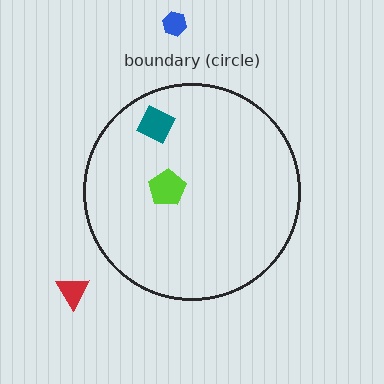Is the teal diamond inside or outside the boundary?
Inside.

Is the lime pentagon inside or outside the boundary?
Inside.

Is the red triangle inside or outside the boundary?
Outside.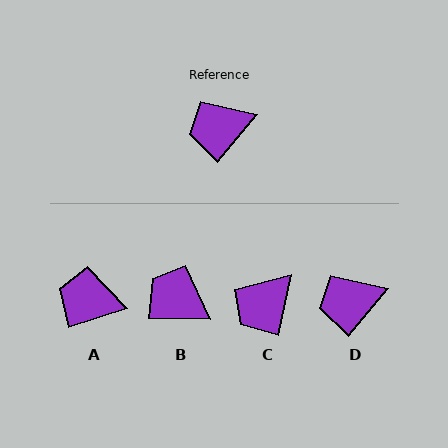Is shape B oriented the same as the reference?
No, it is off by about 51 degrees.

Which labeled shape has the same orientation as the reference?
D.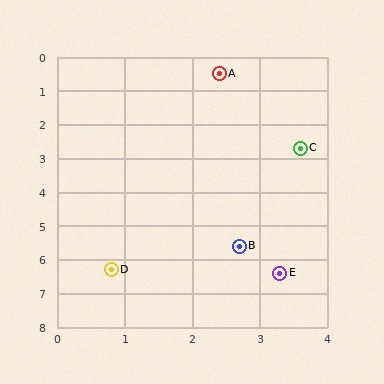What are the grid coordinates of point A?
Point A is at approximately (2.4, 0.5).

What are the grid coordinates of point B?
Point B is at approximately (2.7, 5.6).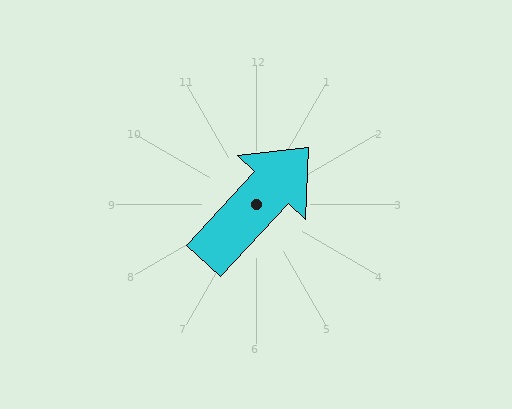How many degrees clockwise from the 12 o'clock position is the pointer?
Approximately 43 degrees.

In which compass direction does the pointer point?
Northeast.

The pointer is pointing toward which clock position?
Roughly 1 o'clock.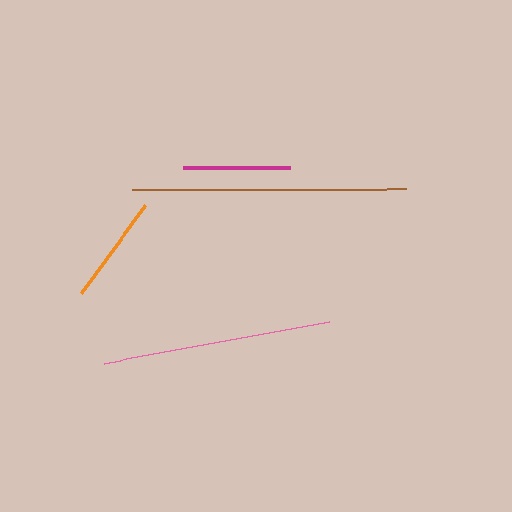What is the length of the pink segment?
The pink segment is approximately 228 pixels long.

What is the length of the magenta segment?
The magenta segment is approximately 107 pixels long.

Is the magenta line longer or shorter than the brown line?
The brown line is longer than the magenta line.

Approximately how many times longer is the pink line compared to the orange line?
The pink line is approximately 2.1 times the length of the orange line.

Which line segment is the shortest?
The magenta line is the shortest at approximately 107 pixels.